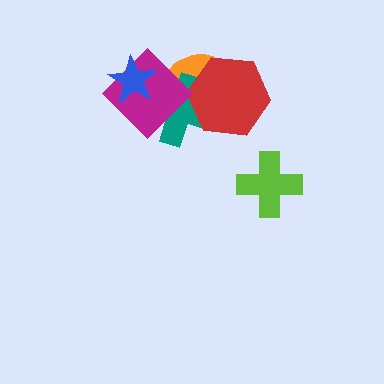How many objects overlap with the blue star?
2 objects overlap with the blue star.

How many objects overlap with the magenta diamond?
3 objects overlap with the magenta diamond.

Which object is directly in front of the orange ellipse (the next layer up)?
The teal cross is directly in front of the orange ellipse.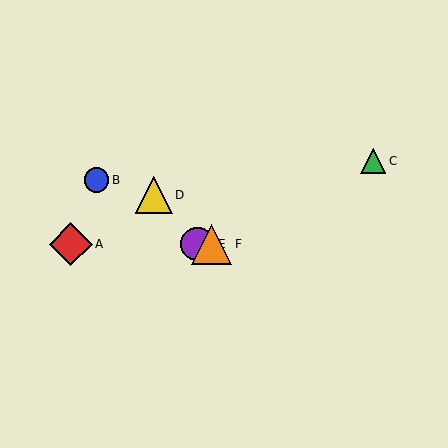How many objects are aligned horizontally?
3 objects (A, E, F) are aligned horizontally.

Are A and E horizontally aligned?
Yes, both are at y≈244.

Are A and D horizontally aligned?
No, A is at y≈244 and D is at y≈195.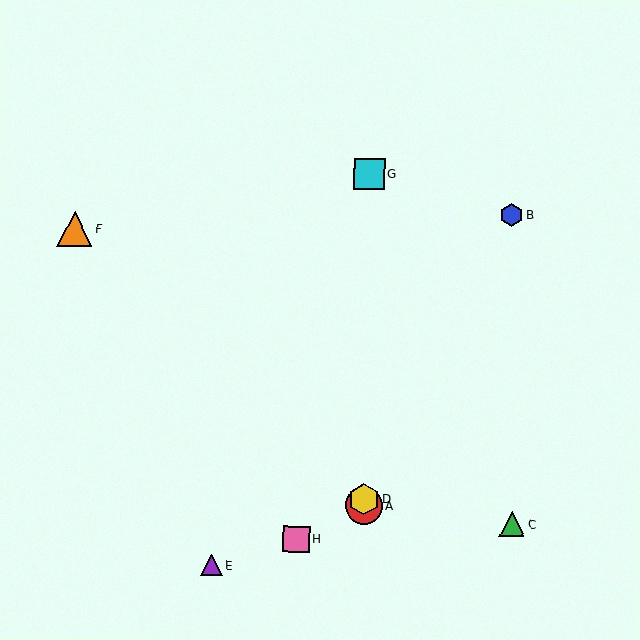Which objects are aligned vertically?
Objects A, D, G are aligned vertically.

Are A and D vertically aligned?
Yes, both are at x≈364.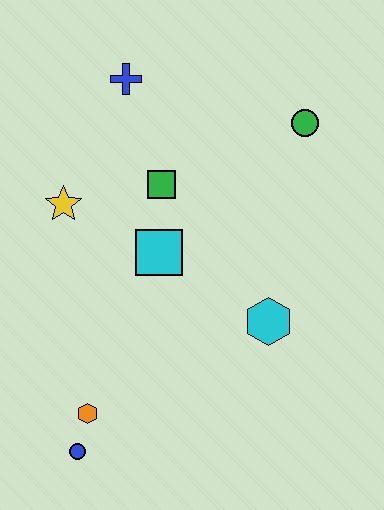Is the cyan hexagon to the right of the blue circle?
Yes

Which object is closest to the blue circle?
The orange hexagon is closest to the blue circle.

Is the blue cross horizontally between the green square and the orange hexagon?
Yes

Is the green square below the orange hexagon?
No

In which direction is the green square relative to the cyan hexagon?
The green square is above the cyan hexagon.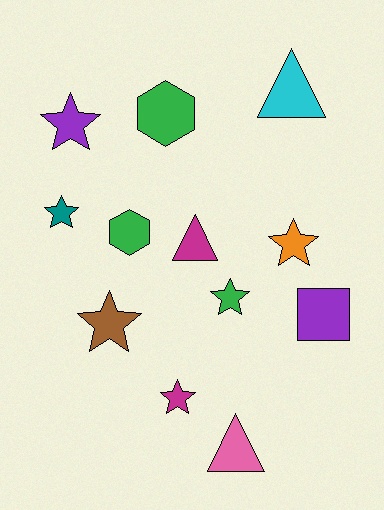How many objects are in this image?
There are 12 objects.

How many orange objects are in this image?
There is 1 orange object.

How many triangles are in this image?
There are 3 triangles.